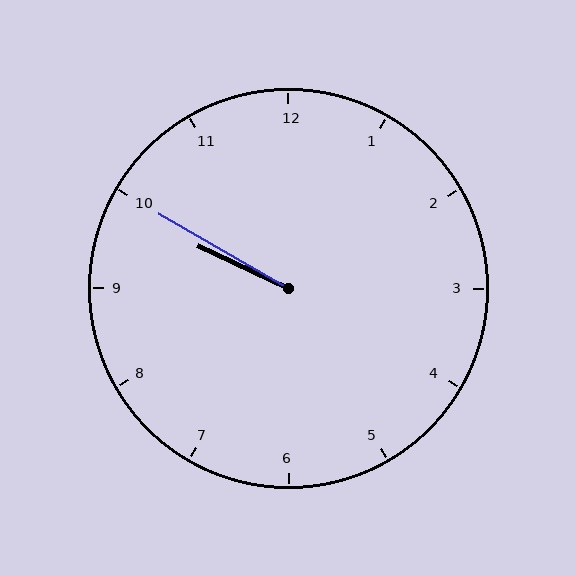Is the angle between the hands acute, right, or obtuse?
It is acute.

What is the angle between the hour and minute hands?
Approximately 5 degrees.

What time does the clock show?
9:50.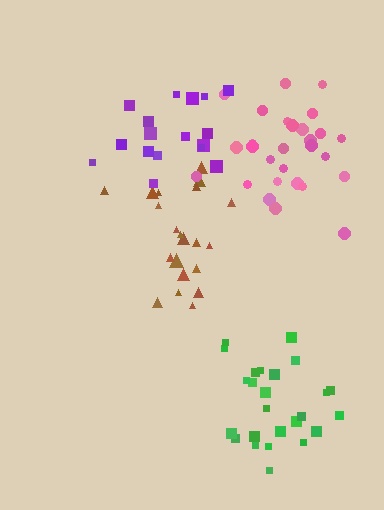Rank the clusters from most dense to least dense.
pink, green, brown, purple.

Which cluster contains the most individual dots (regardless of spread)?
Pink (28).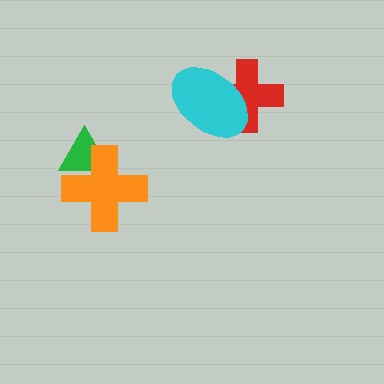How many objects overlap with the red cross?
1 object overlaps with the red cross.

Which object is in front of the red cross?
The cyan ellipse is in front of the red cross.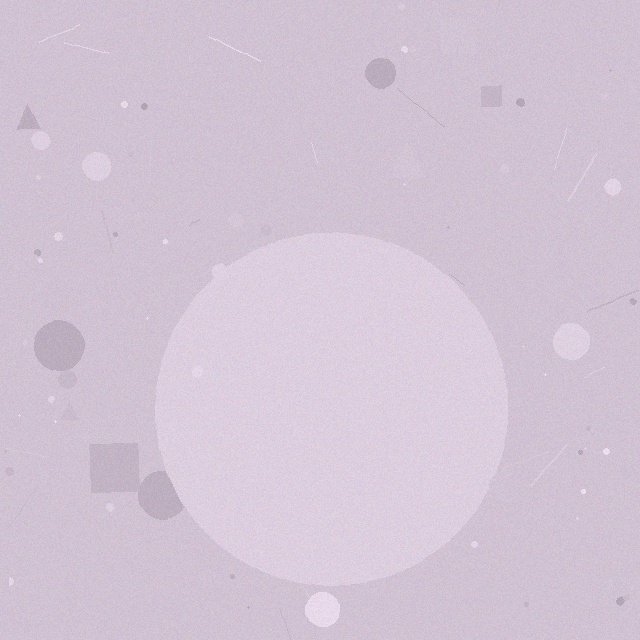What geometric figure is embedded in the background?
A circle is embedded in the background.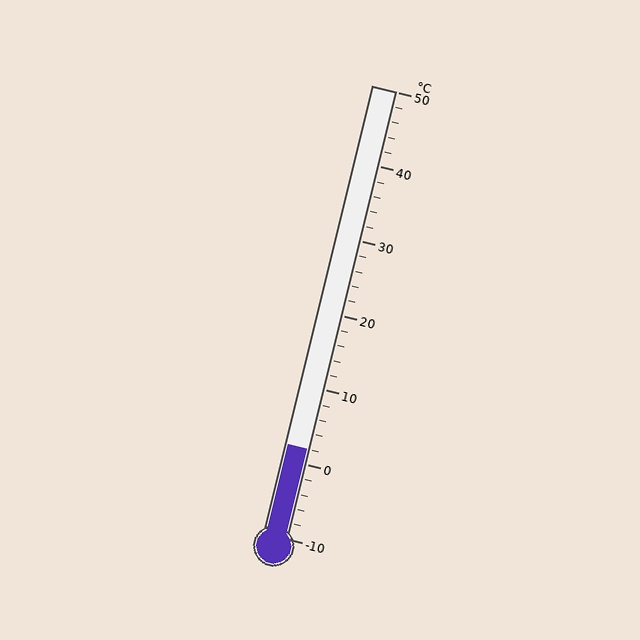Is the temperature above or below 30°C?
The temperature is below 30°C.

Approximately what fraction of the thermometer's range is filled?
The thermometer is filled to approximately 20% of its range.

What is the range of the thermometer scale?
The thermometer scale ranges from -10°C to 50°C.